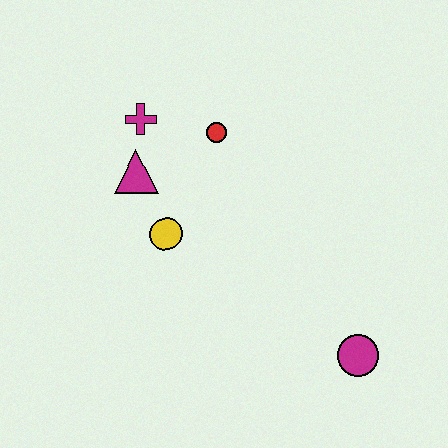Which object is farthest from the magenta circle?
The magenta cross is farthest from the magenta circle.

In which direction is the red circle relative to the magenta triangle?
The red circle is to the right of the magenta triangle.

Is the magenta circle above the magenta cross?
No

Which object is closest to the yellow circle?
The magenta triangle is closest to the yellow circle.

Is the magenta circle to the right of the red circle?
Yes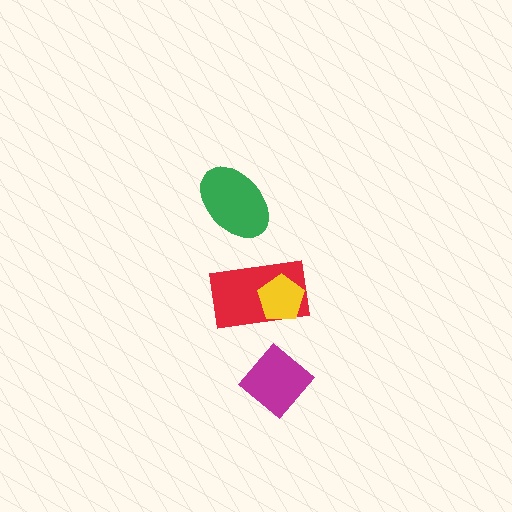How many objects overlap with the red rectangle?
1 object overlaps with the red rectangle.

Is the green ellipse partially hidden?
No, no other shape covers it.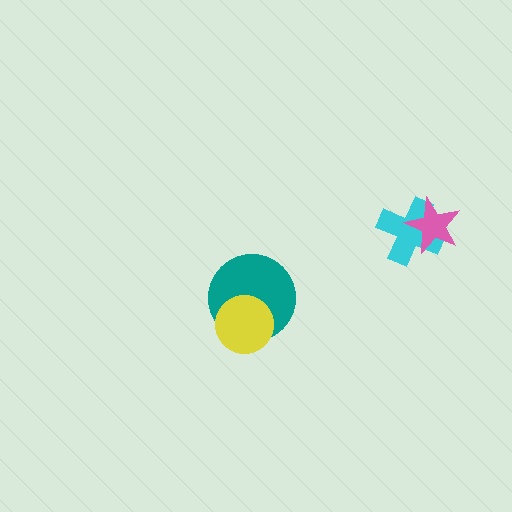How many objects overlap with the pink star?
1 object overlaps with the pink star.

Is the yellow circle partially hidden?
No, no other shape covers it.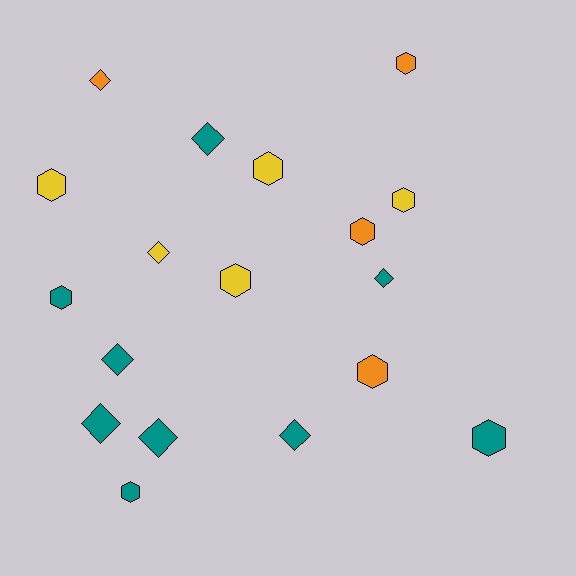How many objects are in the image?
There are 18 objects.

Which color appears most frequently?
Teal, with 9 objects.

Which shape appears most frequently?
Hexagon, with 10 objects.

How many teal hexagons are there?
There are 3 teal hexagons.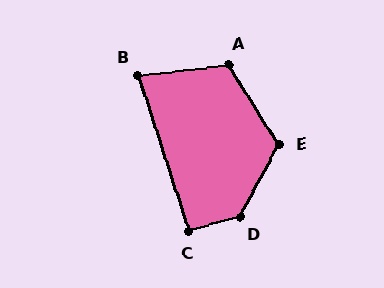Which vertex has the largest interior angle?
D, at approximately 134 degrees.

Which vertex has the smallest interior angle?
B, at approximately 79 degrees.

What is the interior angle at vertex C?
Approximately 92 degrees (approximately right).